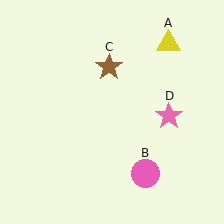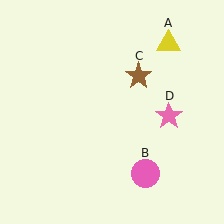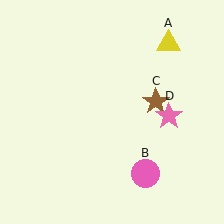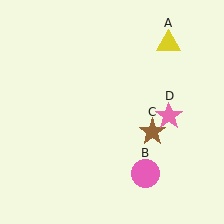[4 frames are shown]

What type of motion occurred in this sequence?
The brown star (object C) rotated clockwise around the center of the scene.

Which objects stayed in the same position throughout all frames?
Yellow triangle (object A) and pink circle (object B) and pink star (object D) remained stationary.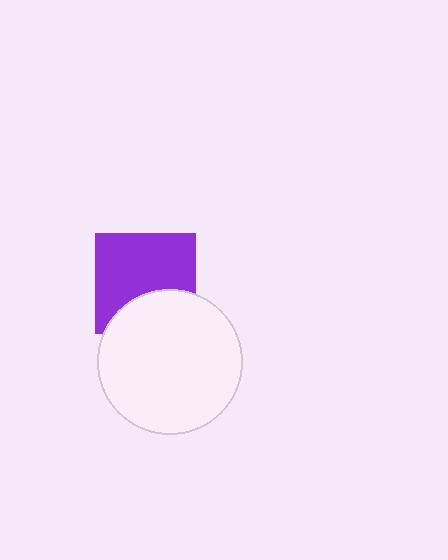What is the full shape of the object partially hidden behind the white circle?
The partially hidden object is a purple square.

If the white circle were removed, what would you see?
You would see the complete purple square.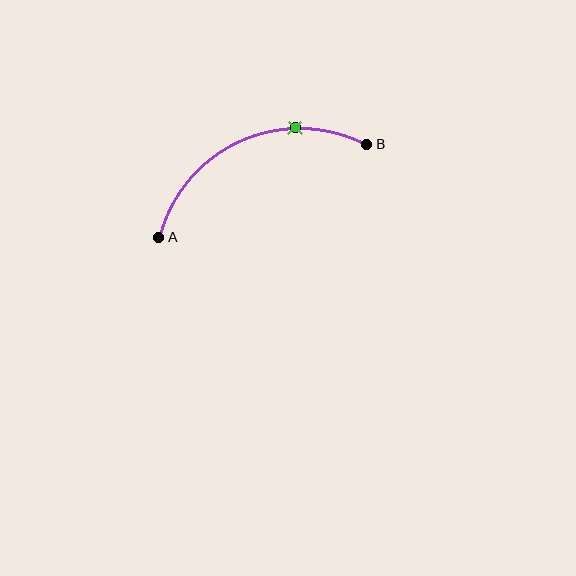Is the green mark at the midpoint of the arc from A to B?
No. The green mark lies on the arc but is closer to endpoint B. The arc midpoint would be at the point on the curve equidistant along the arc from both A and B.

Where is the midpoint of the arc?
The arc midpoint is the point on the curve farthest from the straight line joining A and B. It sits above that line.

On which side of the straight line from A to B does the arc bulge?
The arc bulges above the straight line connecting A and B.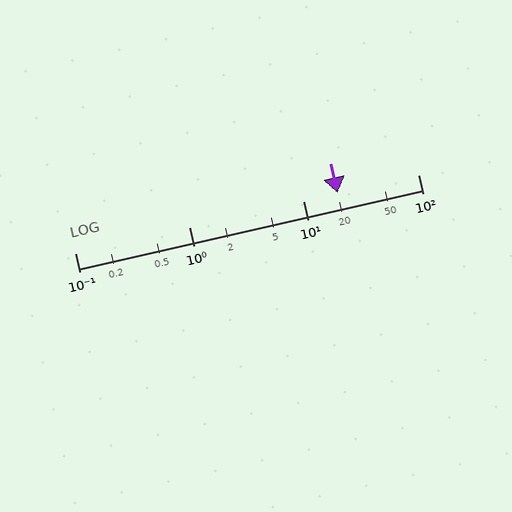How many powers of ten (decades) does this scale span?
The scale spans 3 decades, from 0.1 to 100.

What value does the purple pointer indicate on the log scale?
The pointer indicates approximately 20.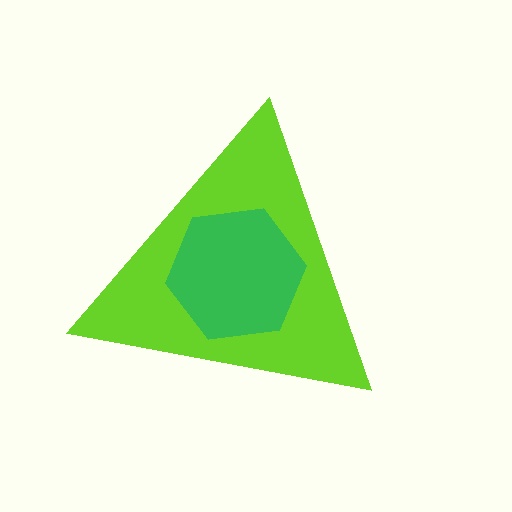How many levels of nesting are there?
2.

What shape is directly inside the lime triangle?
The green hexagon.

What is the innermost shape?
The green hexagon.